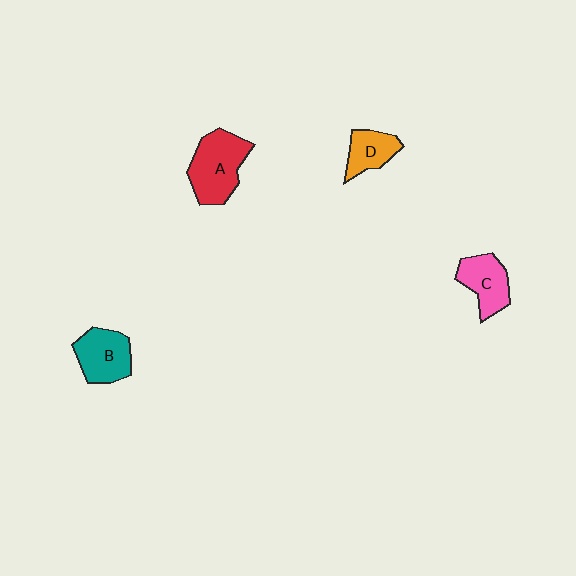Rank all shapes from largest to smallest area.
From largest to smallest: A (red), B (teal), C (pink), D (orange).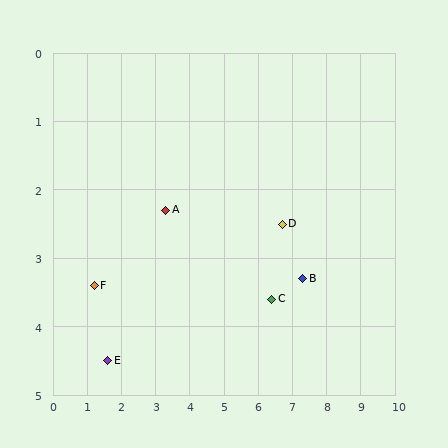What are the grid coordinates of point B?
Point B is at approximately (7.3, 3.3).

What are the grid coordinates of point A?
Point A is at approximately (3.3, 2.3).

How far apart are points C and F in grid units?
Points C and F are about 5.2 grid units apart.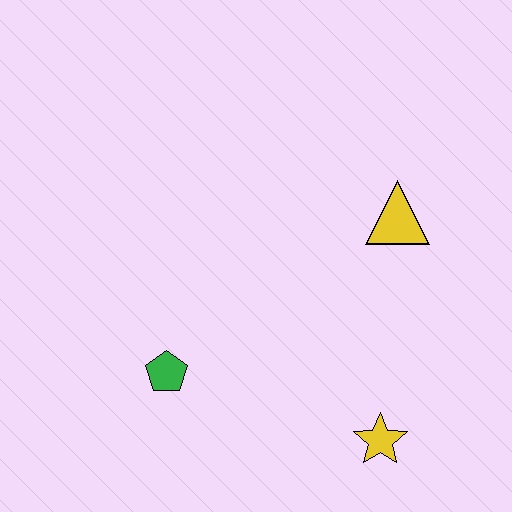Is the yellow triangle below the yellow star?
No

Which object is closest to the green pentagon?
The yellow star is closest to the green pentagon.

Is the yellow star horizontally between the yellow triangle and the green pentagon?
Yes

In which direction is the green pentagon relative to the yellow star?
The green pentagon is to the left of the yellow star.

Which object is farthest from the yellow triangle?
The green pentagon is farthest from the yellow triangle.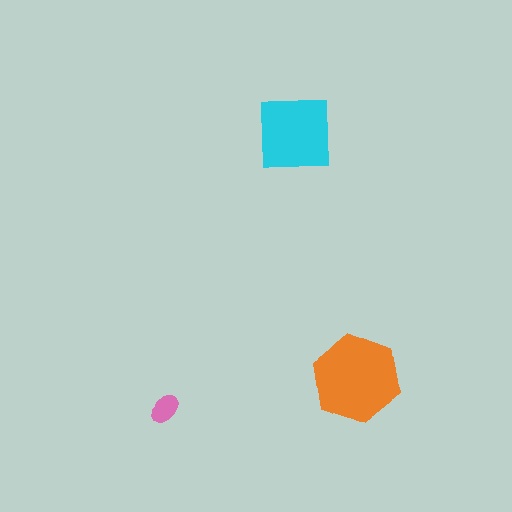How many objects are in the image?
There are 3 objects in the image.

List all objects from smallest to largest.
The pink ellipse, the cyan square, the orange hexagon.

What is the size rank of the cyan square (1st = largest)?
2nd.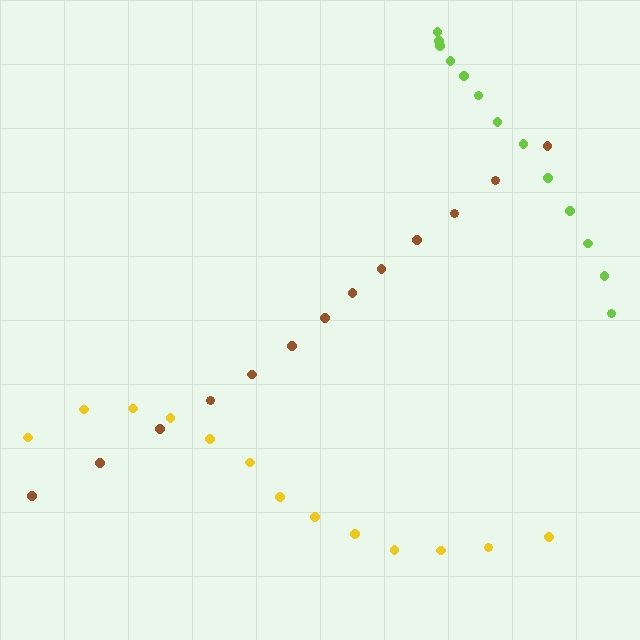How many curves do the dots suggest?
There are 3 distinct paths.